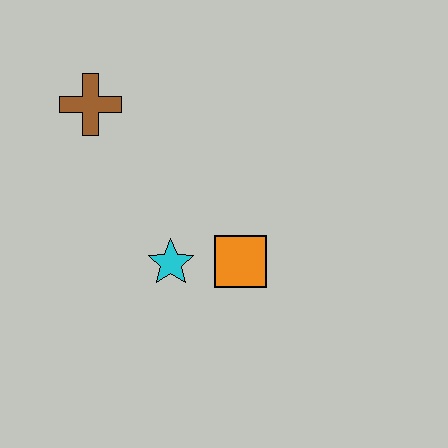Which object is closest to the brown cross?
The cyan star is closest to the brown cross.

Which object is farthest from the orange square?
The brown cross is farthest from the orange square.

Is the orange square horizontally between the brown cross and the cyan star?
No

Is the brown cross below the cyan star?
No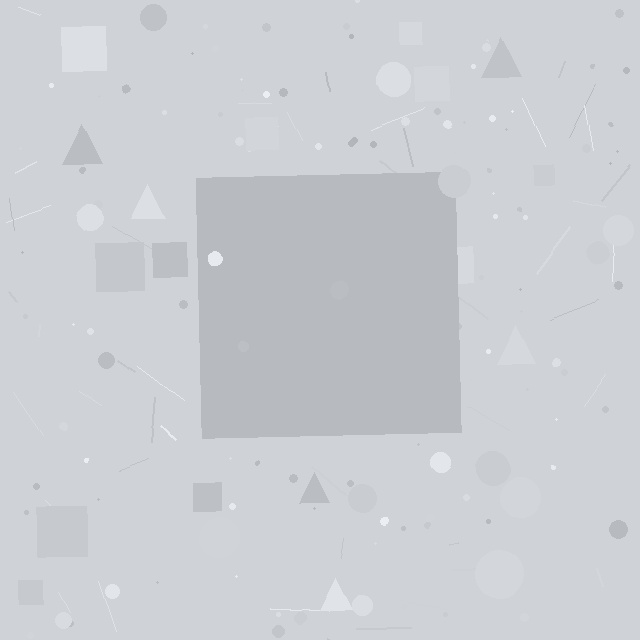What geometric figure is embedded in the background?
A square is embedded in the background.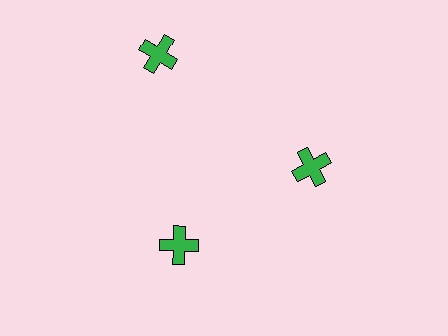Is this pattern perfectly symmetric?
No. The 3 green crosses are arranged in a ring, but one element near the 11 o'clock position is pushed outward from the center, breaking the 3-fold rotational symmetry.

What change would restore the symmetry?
The symmetry would be restored by moving it inward, back onto the ring so that all 3 crosses sit at equal angles and equal distance from the center.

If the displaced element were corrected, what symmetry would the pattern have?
It would have 3-fold rotational symmetry — the pattern would map onto itself every 120 degrees.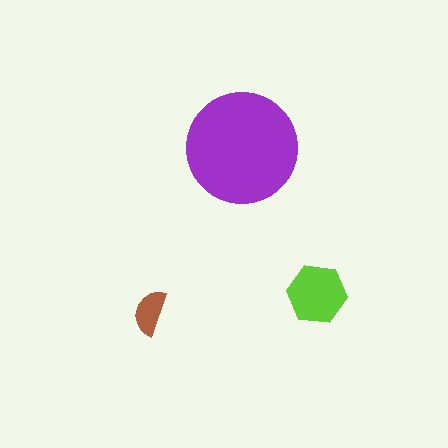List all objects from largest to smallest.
The purple circle, the lime hexagon, the brown semicircle.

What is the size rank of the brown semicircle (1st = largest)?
3rd.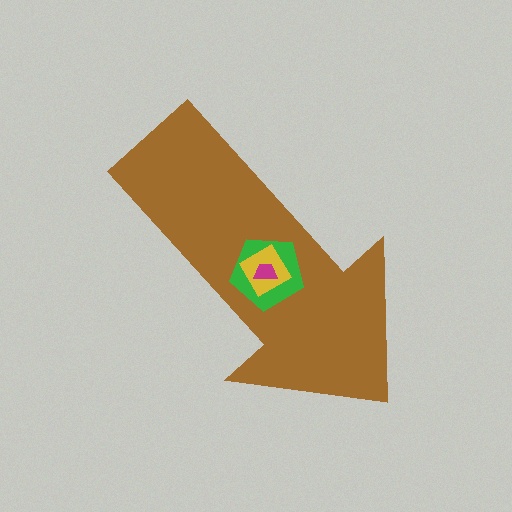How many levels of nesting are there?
4.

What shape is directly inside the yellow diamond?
The magenta trapezoid.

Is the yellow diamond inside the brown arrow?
Yes.